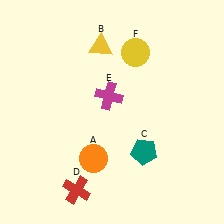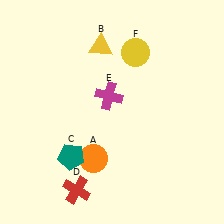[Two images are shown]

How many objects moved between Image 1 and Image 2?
1 object moved between the two images.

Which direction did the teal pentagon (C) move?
The teal pentagon (C) moved left.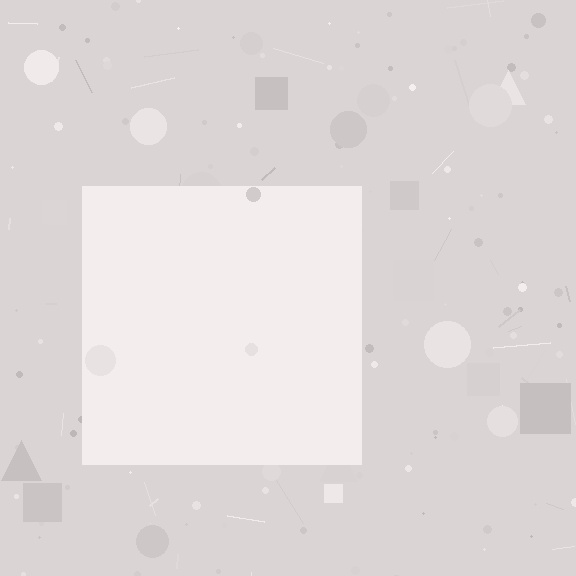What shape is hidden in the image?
A square is hidden in the image.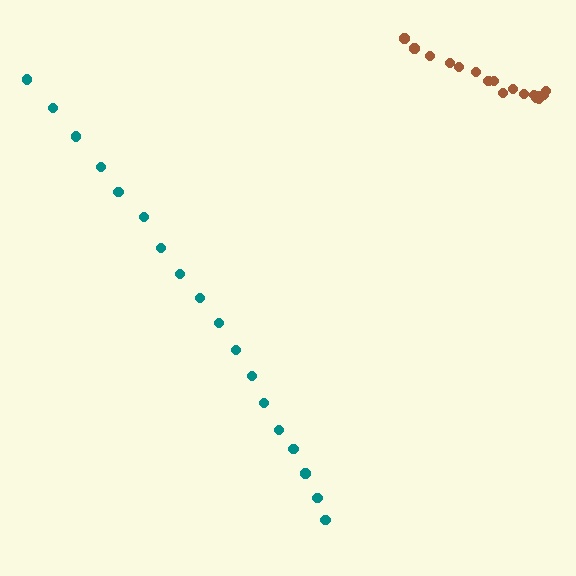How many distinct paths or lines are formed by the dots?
There are 2 distinct paths.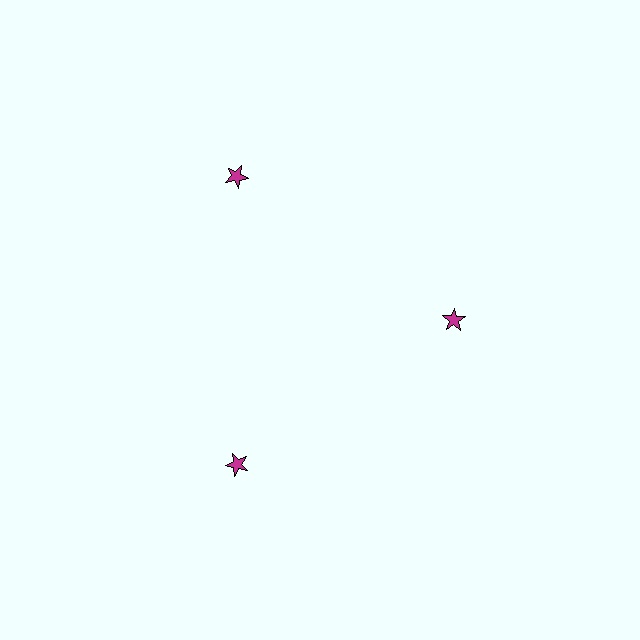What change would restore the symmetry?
The symmetry would be restored by moving it outward, back onto the ring so that all 3 stars sit at equal angles and equal distance from the center.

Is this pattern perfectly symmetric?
No. The 3 magenta stars are arranged in a ring, but one element near the 3 o'clock position is pulled inward toward the center, breaking the 3-fold rotational symmetry.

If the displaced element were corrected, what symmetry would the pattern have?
It would have 3-fold rotational symmetry — the pattern would map onto itself every 120 degrees.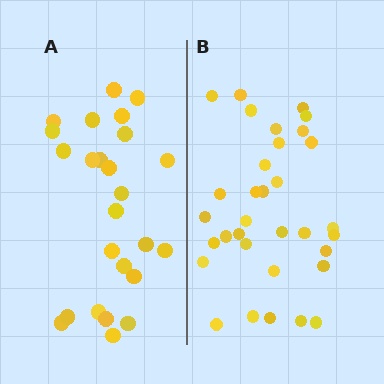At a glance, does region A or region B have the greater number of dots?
Region B (the right region) has more dots.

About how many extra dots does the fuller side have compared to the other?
Region B has roughly 8 or so more dots than region A.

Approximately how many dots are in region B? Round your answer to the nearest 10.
About 30 dots. (The exact count is 33, which rounds to 30.)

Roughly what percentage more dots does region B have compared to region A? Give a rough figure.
About 30% more.